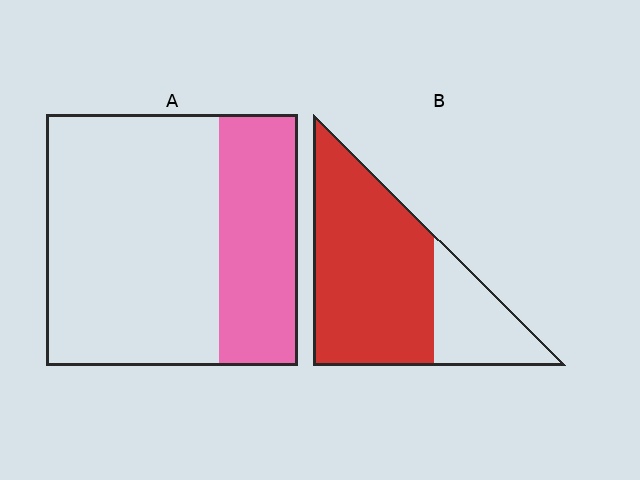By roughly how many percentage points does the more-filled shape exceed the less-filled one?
By roughly 40 percentage points (B over A).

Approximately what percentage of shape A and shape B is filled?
A is approximately 30% and B is approximately 75%.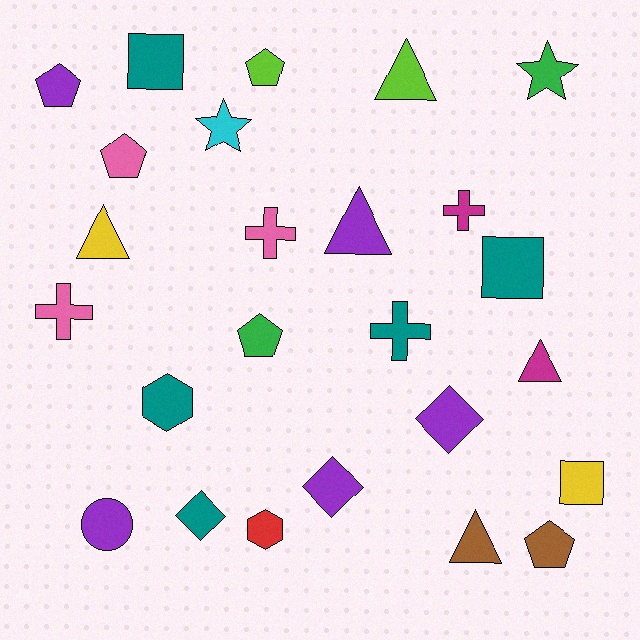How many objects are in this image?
There are 25 objects.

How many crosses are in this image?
There are 4 crosses.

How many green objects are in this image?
There are 2 green objects.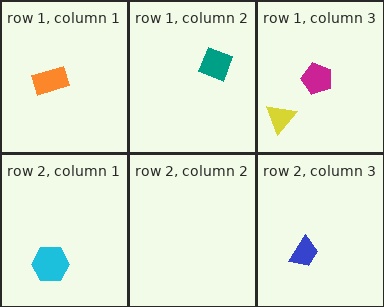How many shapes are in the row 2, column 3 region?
1.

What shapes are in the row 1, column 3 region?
The magenta pentagon, the yellow triangle.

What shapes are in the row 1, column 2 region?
The teal square.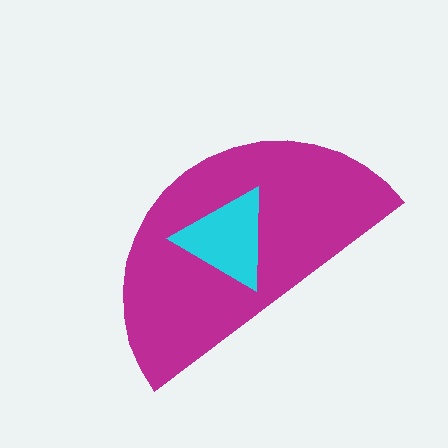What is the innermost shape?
The cyan triangle.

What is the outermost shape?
The magenta semicircle.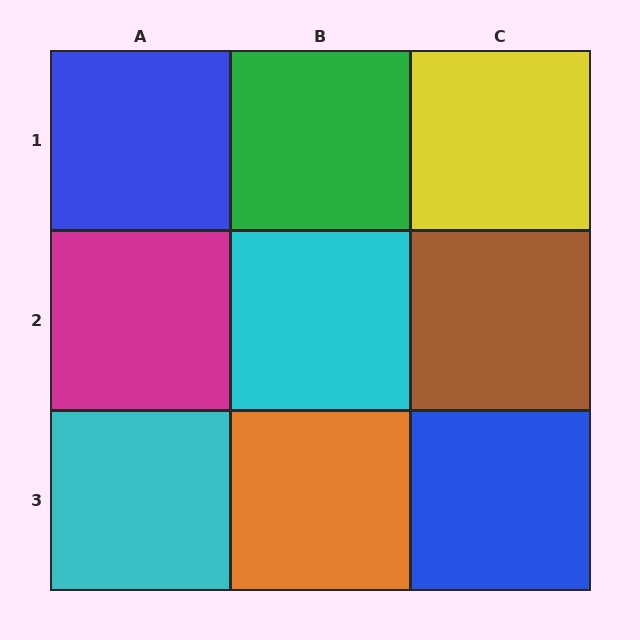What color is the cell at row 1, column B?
Green.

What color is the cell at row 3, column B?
Orange.